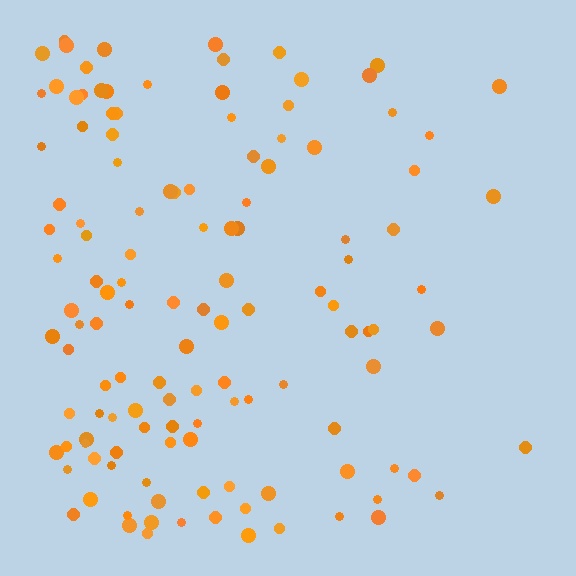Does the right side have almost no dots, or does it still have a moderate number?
Still a moderate number, just noticeably fewer than the left.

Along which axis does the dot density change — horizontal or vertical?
Horizontal.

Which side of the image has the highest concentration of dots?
The left.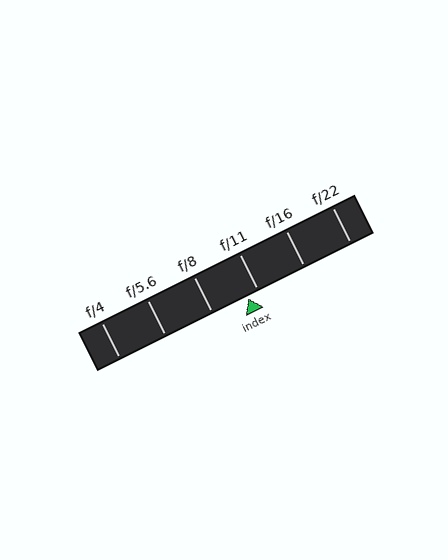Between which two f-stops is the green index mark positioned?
The index mark is between f/8 and f/11.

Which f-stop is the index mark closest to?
The index mark is closest to f/11.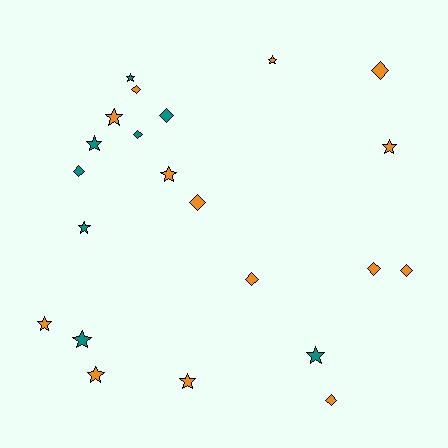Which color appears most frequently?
Orange, with 14 objects.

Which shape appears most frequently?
Star, with 12 objects.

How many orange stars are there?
There are 7 orange stars.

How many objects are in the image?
There are 22 objects.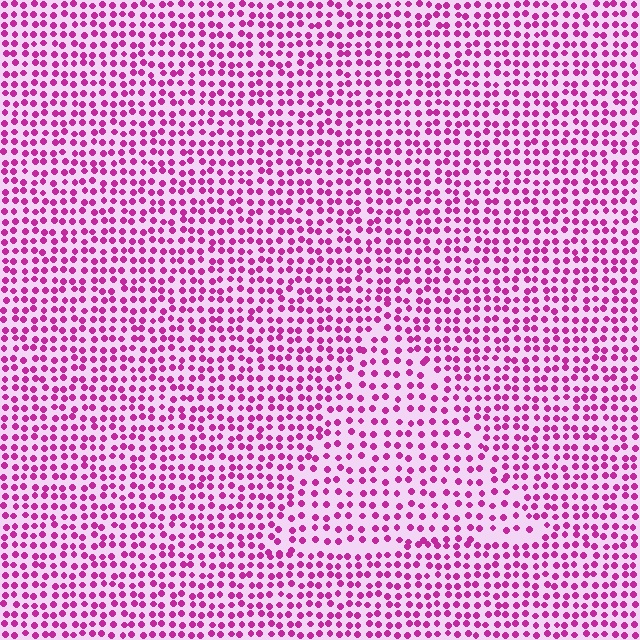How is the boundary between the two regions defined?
The boundary is defined by a change in element density (approximately 1.5x ratio). All elements are the same color, size, and shape.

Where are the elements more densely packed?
The elements are more densely packed outside the triangle boundary.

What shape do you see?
I see a triangle.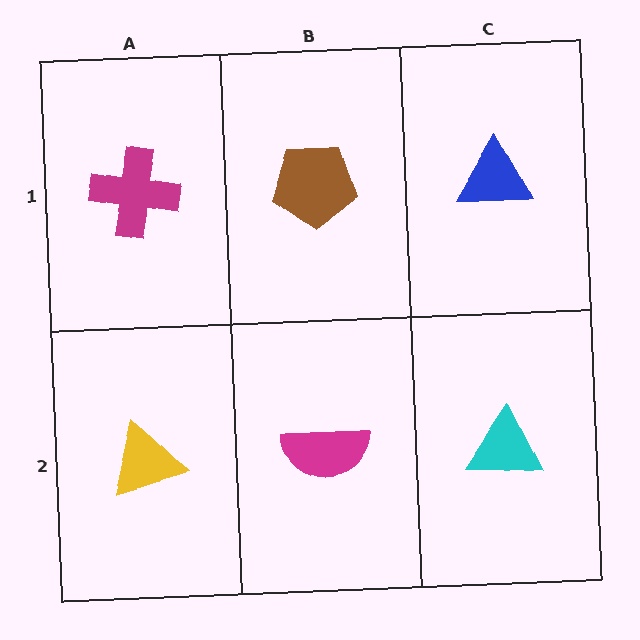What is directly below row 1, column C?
A cyan triangle.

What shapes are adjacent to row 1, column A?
A yellow triangle (row 2, column A), a brown pentagon (row 1, column B).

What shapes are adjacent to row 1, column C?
A cyan triangle (row 2, column C), a brown pentagon (row 1, column B).